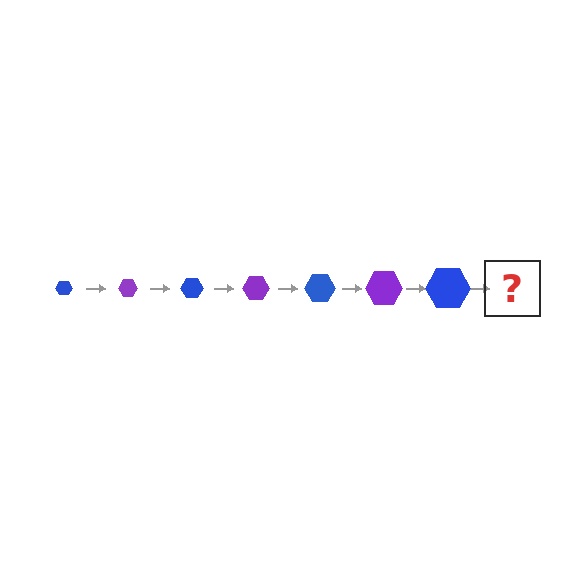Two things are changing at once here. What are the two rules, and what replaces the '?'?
The two rules are that the hexagon grows larger each step and the color cycles through blue and purple. The '?' should be a purple hexagon, larger than the previous one.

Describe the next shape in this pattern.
It should be a purple hexagon, larger than the previous one.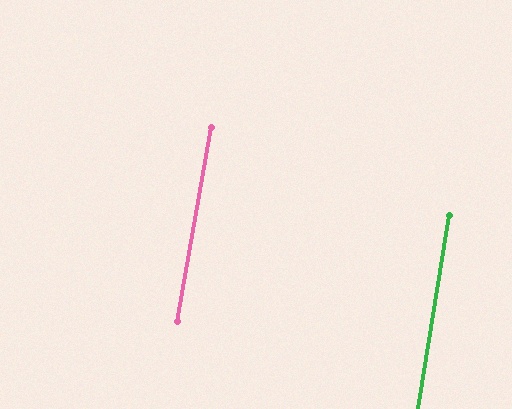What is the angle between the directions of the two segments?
Approximately 1 degree.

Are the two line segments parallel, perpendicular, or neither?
Parallel — their directions differ by only 0.6°.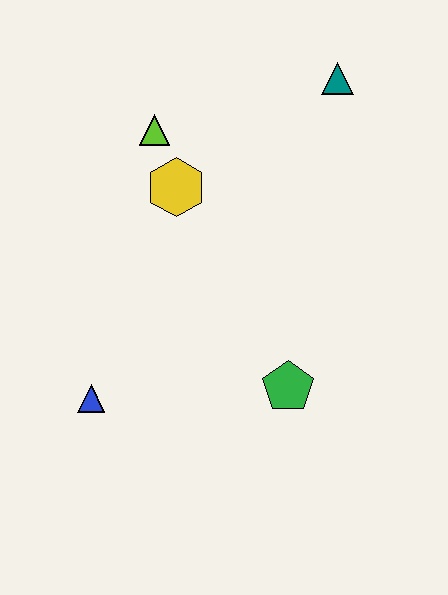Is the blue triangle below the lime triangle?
Yes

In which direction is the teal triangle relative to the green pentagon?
The teal triangle is above the green pentagon.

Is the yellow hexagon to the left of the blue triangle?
No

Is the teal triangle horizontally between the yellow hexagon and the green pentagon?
No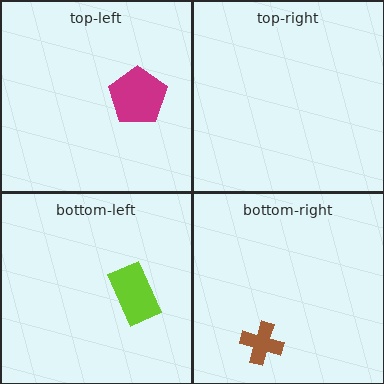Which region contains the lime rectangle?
The bottom-left region.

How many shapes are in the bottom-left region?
1.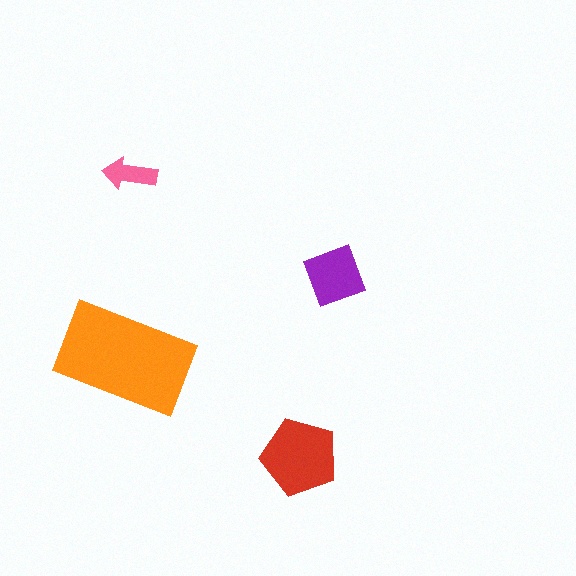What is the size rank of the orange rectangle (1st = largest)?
1st.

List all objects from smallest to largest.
The pink arrow, the purple square, the red pentagon, the orange rectangle.